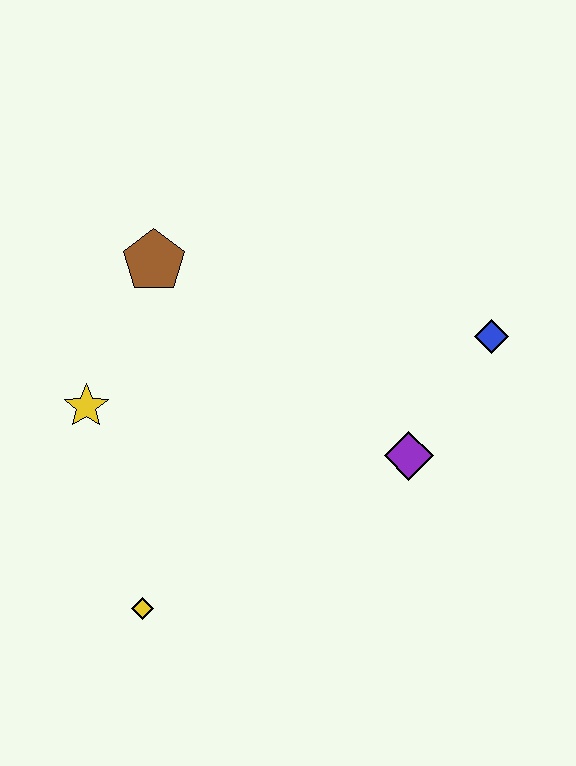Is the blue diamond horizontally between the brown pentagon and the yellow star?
No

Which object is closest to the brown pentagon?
The yellow star is closest to the brown pentagon.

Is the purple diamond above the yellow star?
No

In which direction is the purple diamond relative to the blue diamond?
The purple diamond is below the blue diamond.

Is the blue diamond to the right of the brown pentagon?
Yes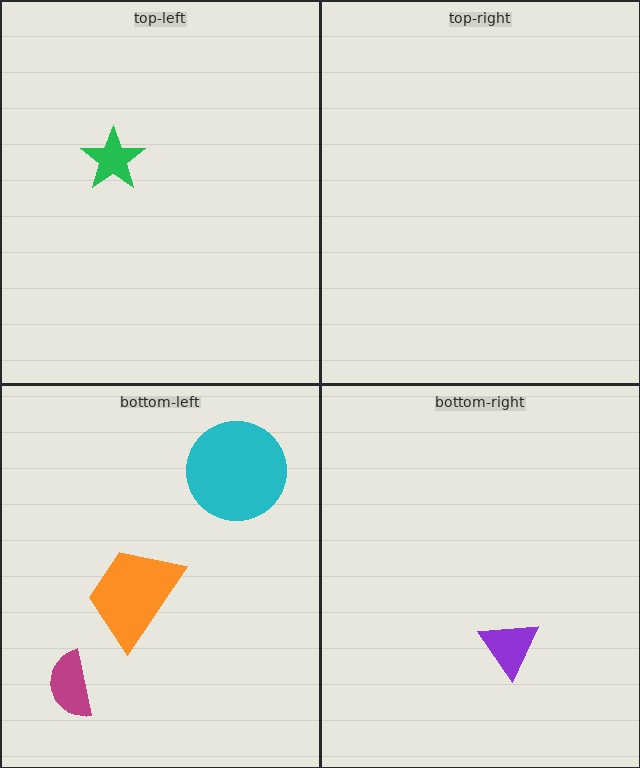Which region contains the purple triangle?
The bottom-right region.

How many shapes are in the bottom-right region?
1.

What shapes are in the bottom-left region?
The magenta semicircle, the cyan circle, the orange trapezoid.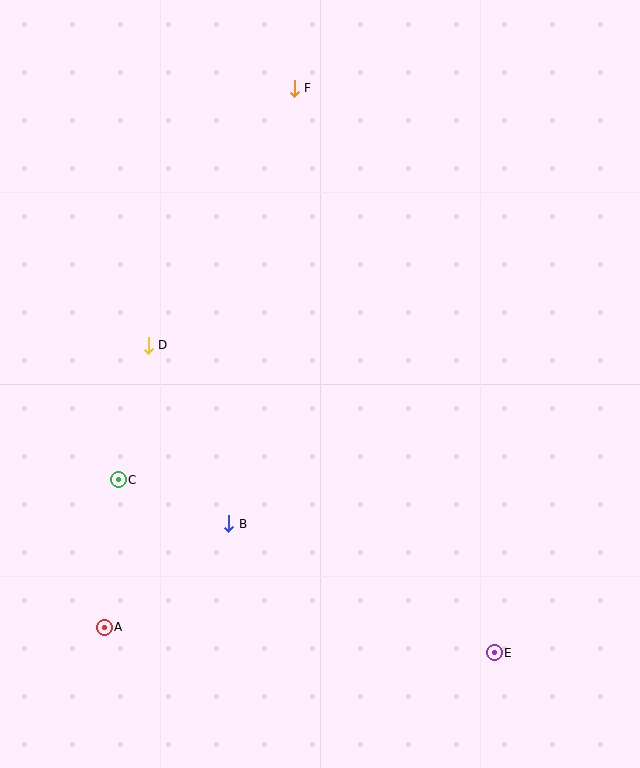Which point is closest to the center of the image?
Point B at (229, 524) is closest to the center.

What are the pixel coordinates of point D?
Point D is at (148, 345).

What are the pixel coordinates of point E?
Point E is at (494, 653).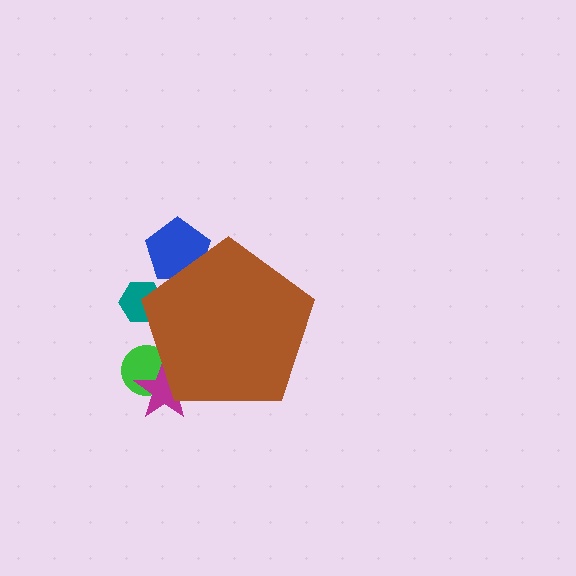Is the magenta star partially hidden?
Yes, the magenta star is partially hidden behind the brown pentagon.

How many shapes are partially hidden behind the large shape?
4 shapes are partially hidden.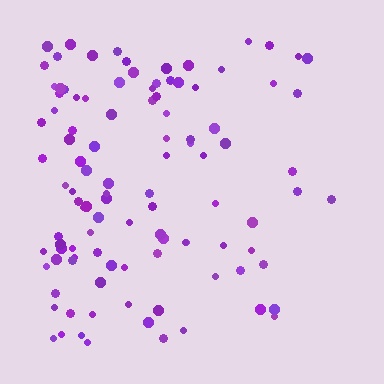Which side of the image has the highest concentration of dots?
The left.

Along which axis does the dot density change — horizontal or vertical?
Horizontal.